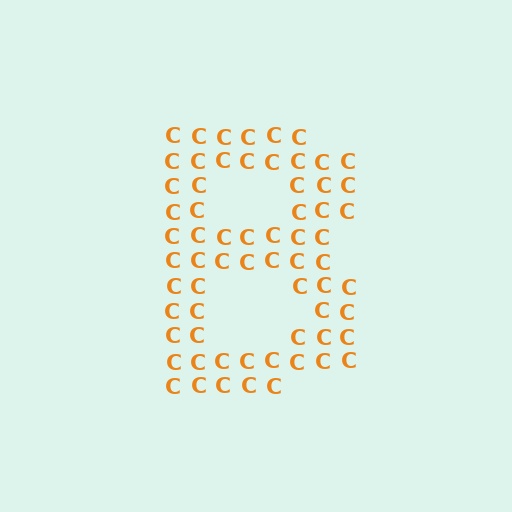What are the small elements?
The small elements are letter C's.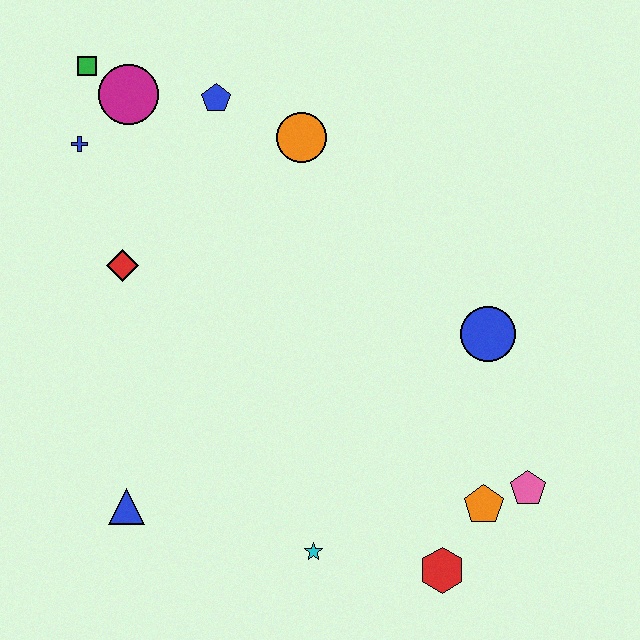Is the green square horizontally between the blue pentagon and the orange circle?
No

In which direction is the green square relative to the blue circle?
The green square is to the left of the blue circle.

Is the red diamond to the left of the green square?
No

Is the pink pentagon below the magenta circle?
Yes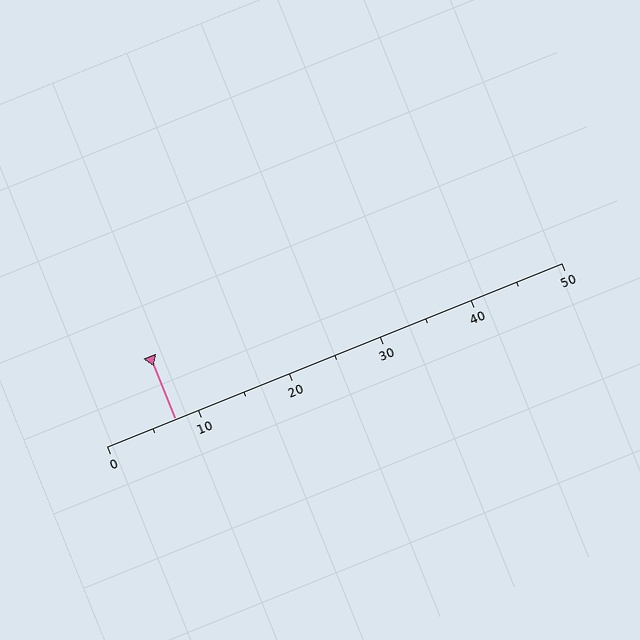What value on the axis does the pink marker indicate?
The marker indicates approximately 7.5.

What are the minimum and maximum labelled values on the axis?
The axis runs from 0 to 50.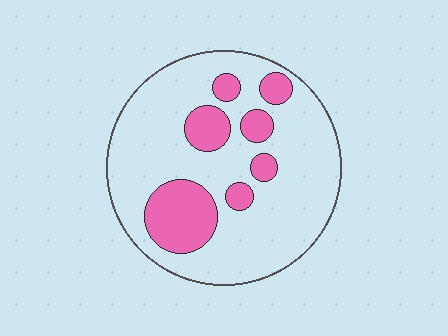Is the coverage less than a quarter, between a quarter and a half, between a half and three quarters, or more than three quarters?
Less than a quarter.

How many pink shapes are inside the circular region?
7.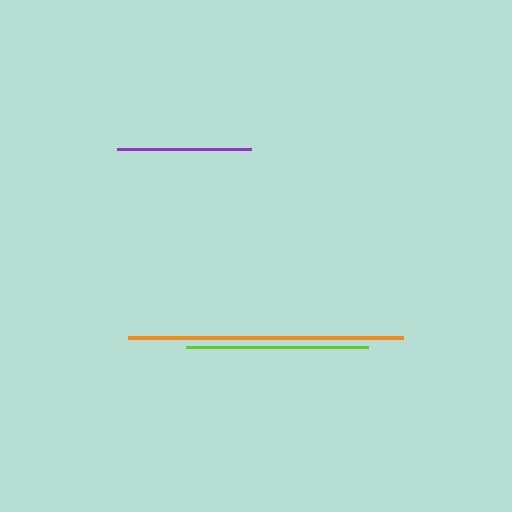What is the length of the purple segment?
The purple segment is approximately 134 pixels long.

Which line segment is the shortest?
The purple line is the shortest at approximately 134 pixels.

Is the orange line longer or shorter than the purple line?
The orange line is longer than the purple line.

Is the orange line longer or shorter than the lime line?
The orange line is longer than the lime line.